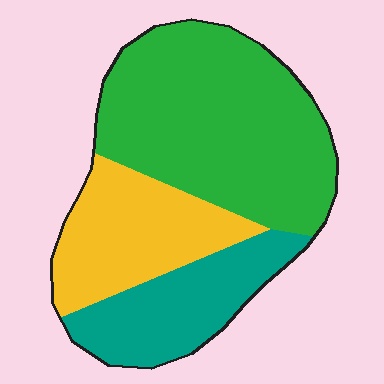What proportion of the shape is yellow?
Yellow takes up about one quarter (1/4) of the shape.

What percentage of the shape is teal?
Teal takes up about one quarter (1/4) of the shape.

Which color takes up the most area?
Green, at roughly 50%.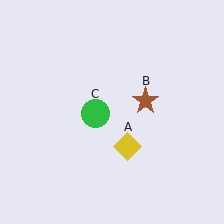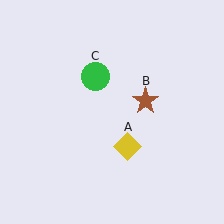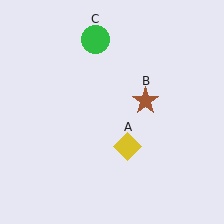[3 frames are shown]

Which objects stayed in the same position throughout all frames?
Yellow diamond (object A) and brown star (object B) remained stationary.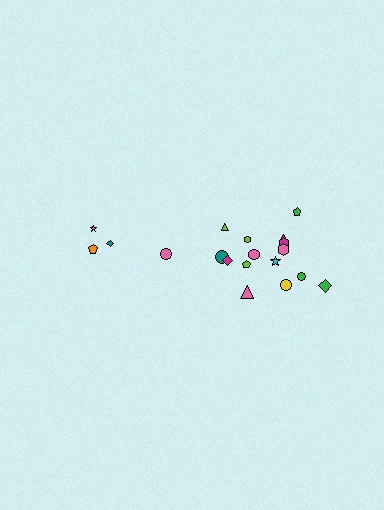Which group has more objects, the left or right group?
The right group.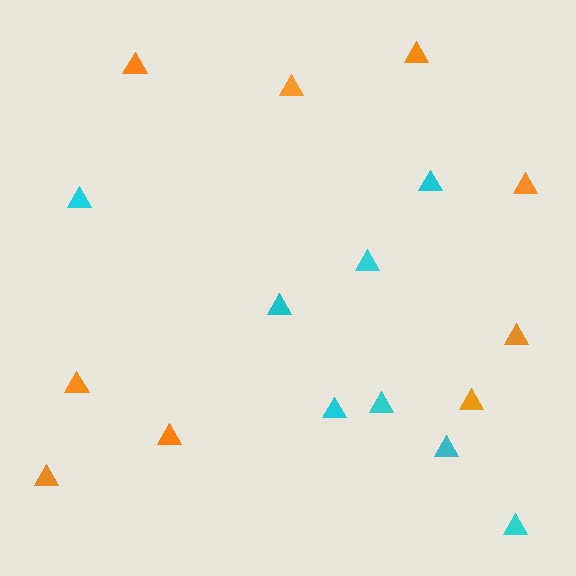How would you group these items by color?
There are 2 groups: one group of orange triangles (9) and one group of cyan triangles (8).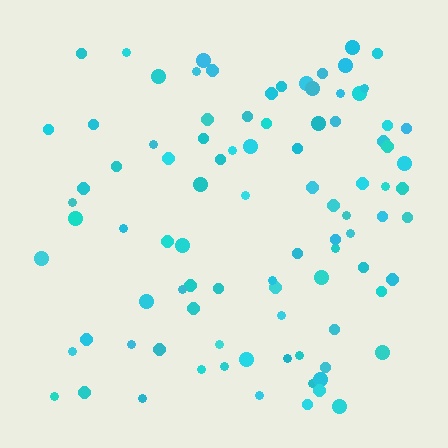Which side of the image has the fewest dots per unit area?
The left.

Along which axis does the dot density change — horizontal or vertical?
Horizontal.